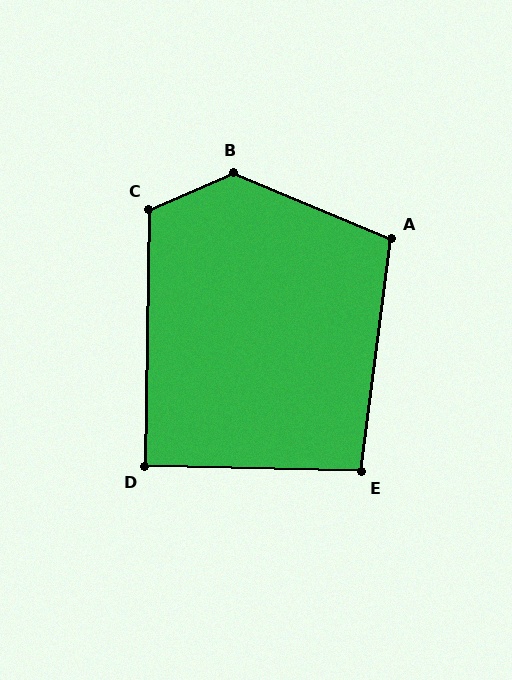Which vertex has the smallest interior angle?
D, at approximately 90 degrees.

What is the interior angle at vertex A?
Approximately 106 degrees (obtuse).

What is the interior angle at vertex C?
Approximately 115 degrees (obtuse).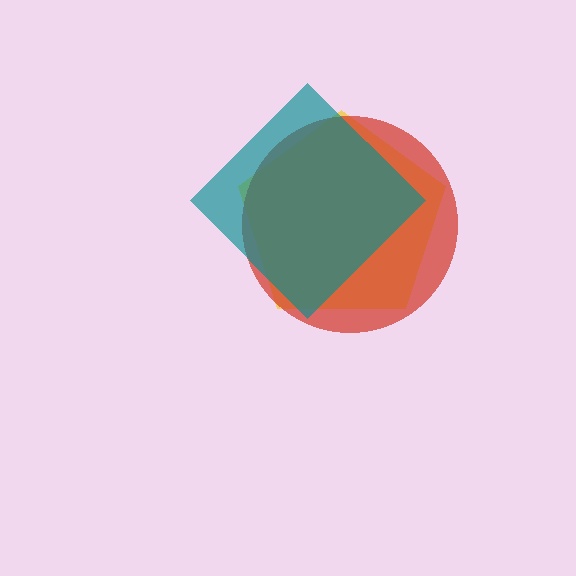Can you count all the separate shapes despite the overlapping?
Yes, there are 3 separate shapes.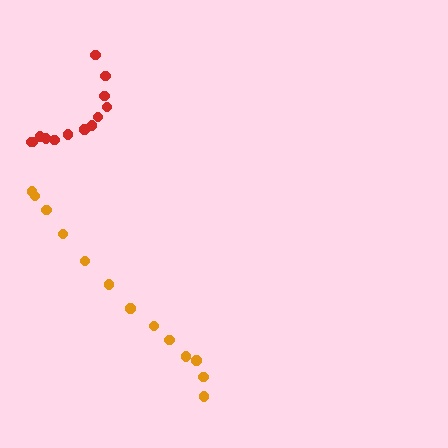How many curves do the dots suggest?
There are 2 distinct paths.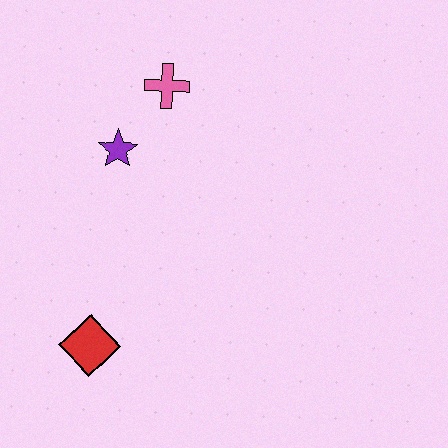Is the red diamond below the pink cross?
Yes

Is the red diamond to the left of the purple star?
Yes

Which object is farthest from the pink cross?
The red diamond is farthest from the pink cross.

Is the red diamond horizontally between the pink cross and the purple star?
No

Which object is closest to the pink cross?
The purple star is closest to the pink cross.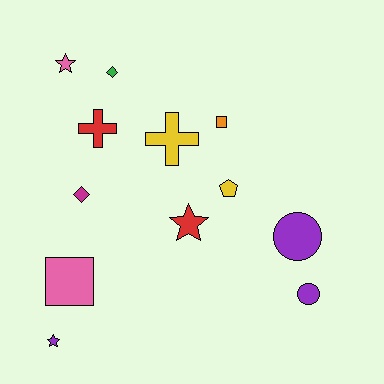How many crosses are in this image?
There are 2 crosses.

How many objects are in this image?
There are 12 objects.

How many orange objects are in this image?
There is 1 orange object.